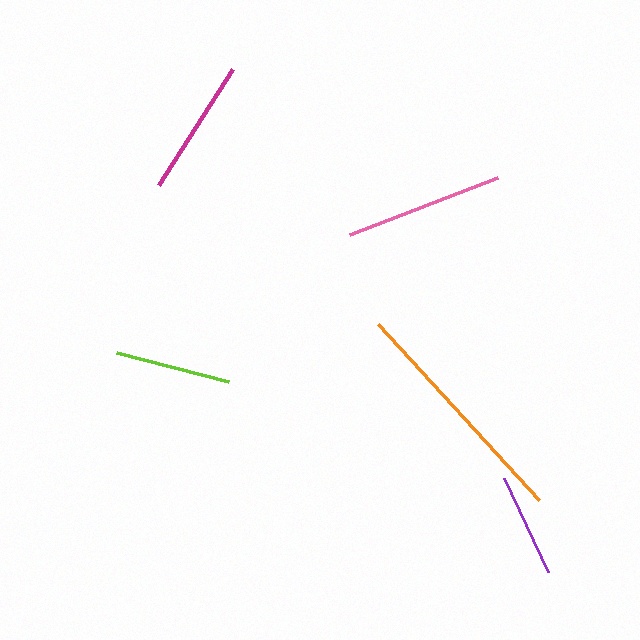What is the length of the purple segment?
The purple segment is approximately 104 pixels long.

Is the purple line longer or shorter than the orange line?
The orange line is longer than the purple line.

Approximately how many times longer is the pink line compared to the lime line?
The pink line is approximately 1.4 times the length of the lime line.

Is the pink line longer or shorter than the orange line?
The orange line is longer than the pink line.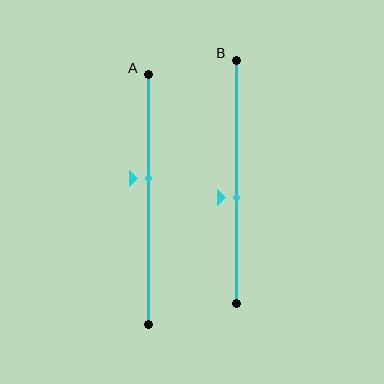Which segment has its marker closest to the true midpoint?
Segment B has its marker closest to the true midpoint.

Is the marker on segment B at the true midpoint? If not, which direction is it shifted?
No, the marker on segment B is shifted downward by about 7% of the segment length.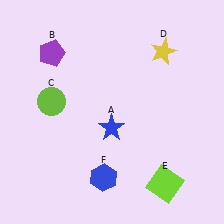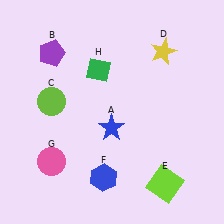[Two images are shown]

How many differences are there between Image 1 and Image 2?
There are 2 differences between the two images.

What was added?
A pink circle (G), a green diamond (H) were added in Image 2.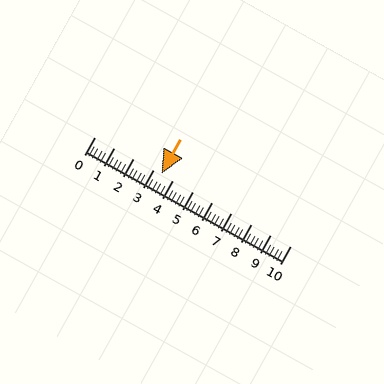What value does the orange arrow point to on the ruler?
The orange arrow points to approximately 3.4.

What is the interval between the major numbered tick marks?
The major tick marks are spaced 1 units apart.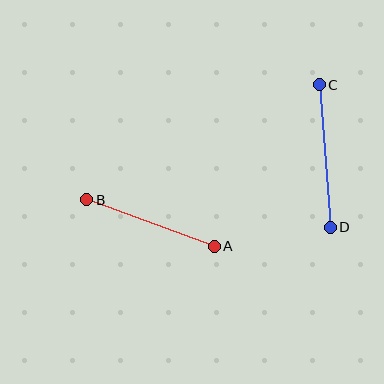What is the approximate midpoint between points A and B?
The midpoint is at approximately (151, 223) pixels.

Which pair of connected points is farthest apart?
Points C and D are farthest apart.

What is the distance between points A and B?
The distance is approximately 136 pixels.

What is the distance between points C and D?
The distance is approximately 143 pixels.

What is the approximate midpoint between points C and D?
The midpoint is at approximately (325, 156) pixels.